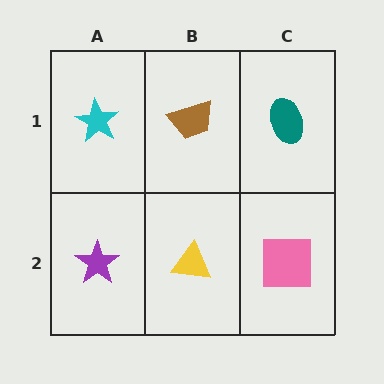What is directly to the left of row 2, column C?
A yellow triangle.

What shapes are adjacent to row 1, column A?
A purple star (row 2, column A), a brown trapezoid (row 1, column B).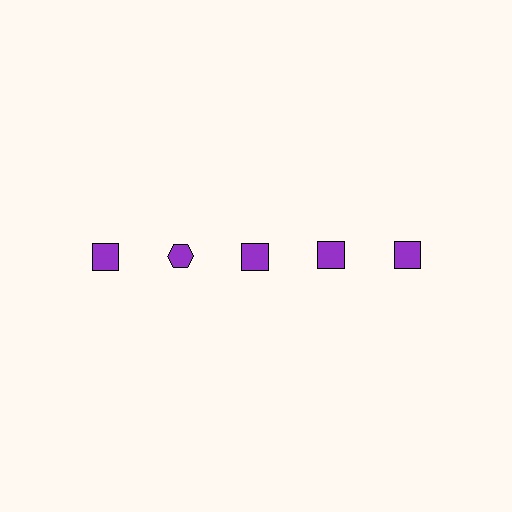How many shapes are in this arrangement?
There are 5 shapes arranged in a grid pattern.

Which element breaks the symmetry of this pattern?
The purple hexagon in the top row, second from left column breaks the symmetry. All other shapes are purple squares.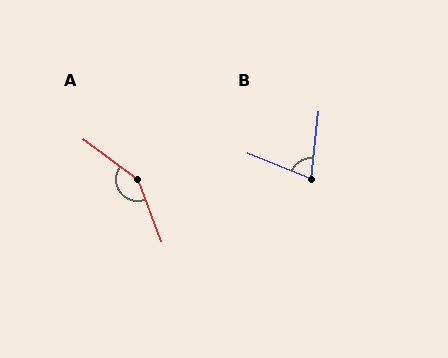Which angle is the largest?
A, at approximately 147 degrees.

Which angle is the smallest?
B, at approximately 75 degrees.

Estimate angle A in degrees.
Approximately 147 degrees.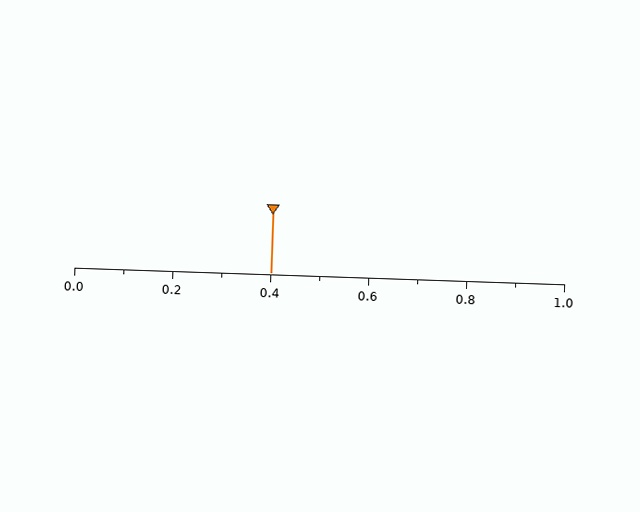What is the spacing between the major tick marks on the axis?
The major ticks are spaced 0.2 apart.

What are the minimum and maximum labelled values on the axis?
The axis runs from 0.0 to 1.0.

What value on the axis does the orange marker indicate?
The marker indicates approximately 0.4.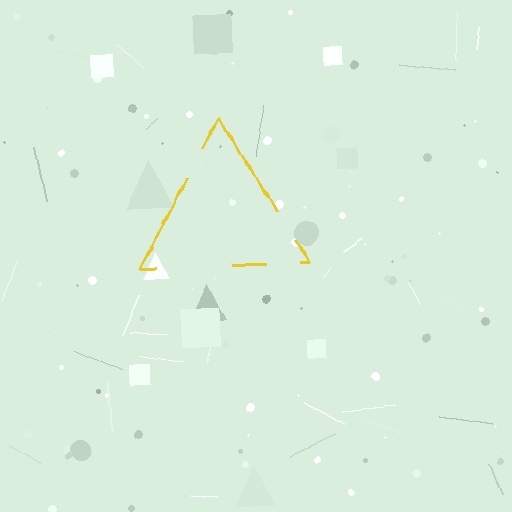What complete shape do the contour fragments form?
The contour fragments form a triangle.